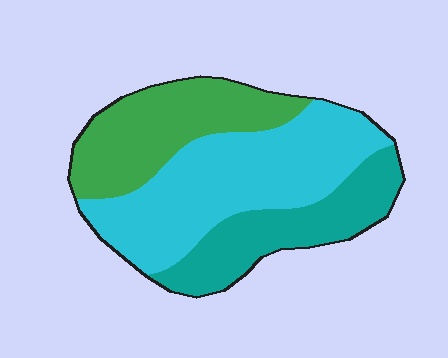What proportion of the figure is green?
Green takes up between a sixth and a third of the figure.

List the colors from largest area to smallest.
From largest to smallest: cyan, green, teal.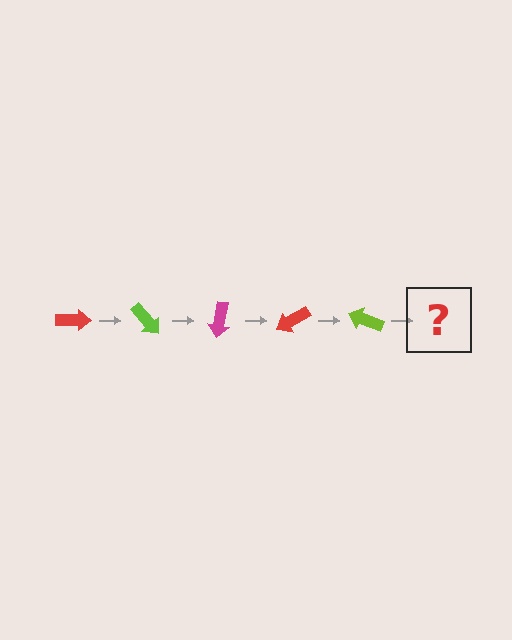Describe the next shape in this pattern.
It should be a magenta arrow, rotated 250 degrees from the start.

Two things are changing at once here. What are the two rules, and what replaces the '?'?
The two rules are that it rotates 50 degrees each step and the color cycles through red, lime, and magenta. The '?' should be a magenta arrow, rotated 250 degrees from the start.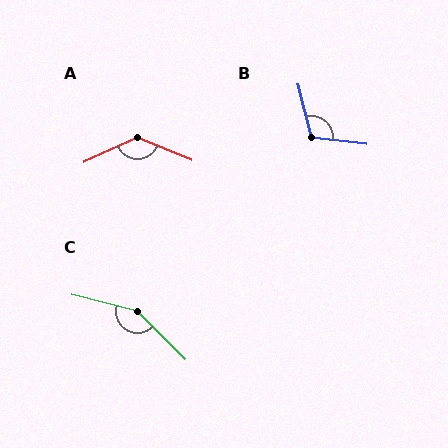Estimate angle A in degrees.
Approximately 133 degrees.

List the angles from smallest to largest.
B (112°), A (133°), C (149°).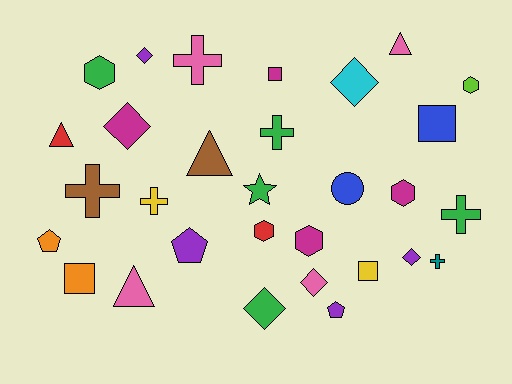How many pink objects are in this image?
There are 4 pink objects.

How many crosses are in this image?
There are 6 crosses.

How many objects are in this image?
There are 30 objects.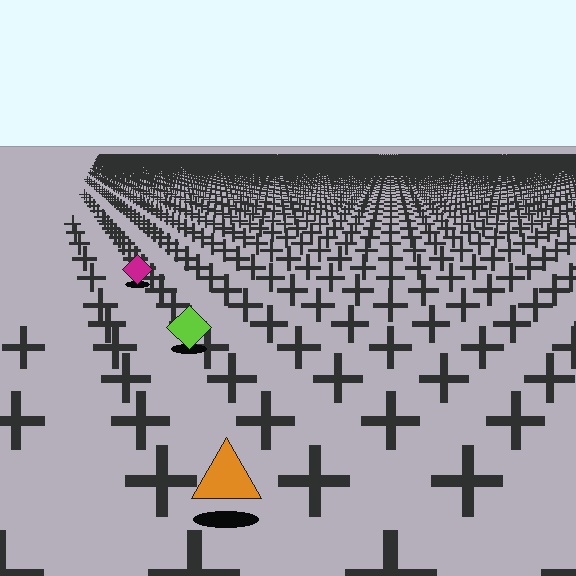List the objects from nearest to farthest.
From nearest to farthest: the orange triangle, the lime diamond, the magenta diamond.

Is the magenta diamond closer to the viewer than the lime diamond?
No. The lime diamond is closer — you can tell from the texture gradient: the ground texture is coarser near it.